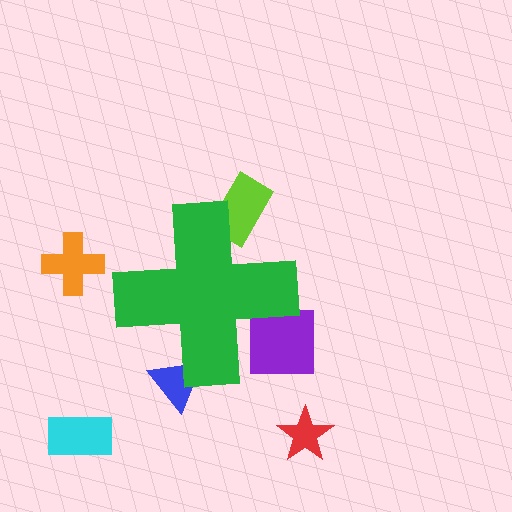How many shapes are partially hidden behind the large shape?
3 shapes are partially hidden.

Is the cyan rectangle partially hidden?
No, the cyan rectangle is fully visible.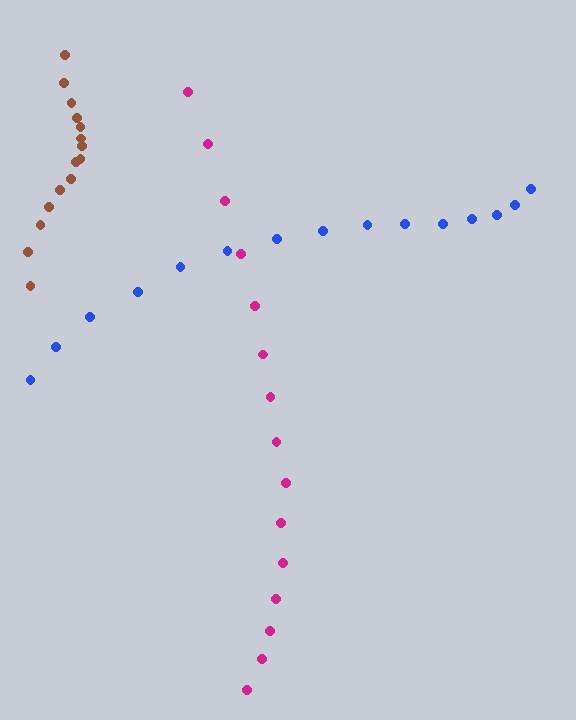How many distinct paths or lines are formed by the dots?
There are 3 distinct paths.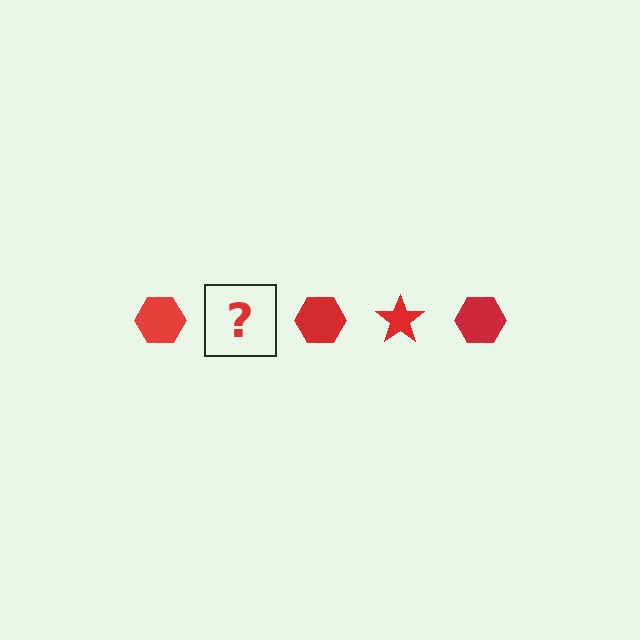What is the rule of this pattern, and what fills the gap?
The rule is that the pattern cycles through hexagon, star shapes in red. The gap should be filled with a red star.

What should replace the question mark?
The question mark should be replaced with a red star.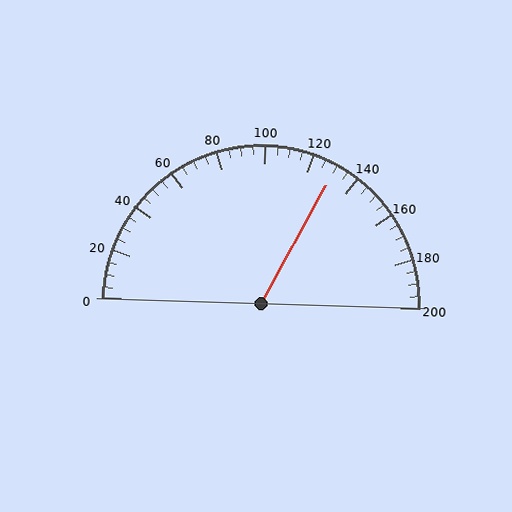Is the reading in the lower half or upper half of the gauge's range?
The reading is in the upper half of the range (0 to 200).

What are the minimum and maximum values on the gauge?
The gauge ranges from 0 to 200.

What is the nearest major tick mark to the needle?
The nearest major tick mark is 120.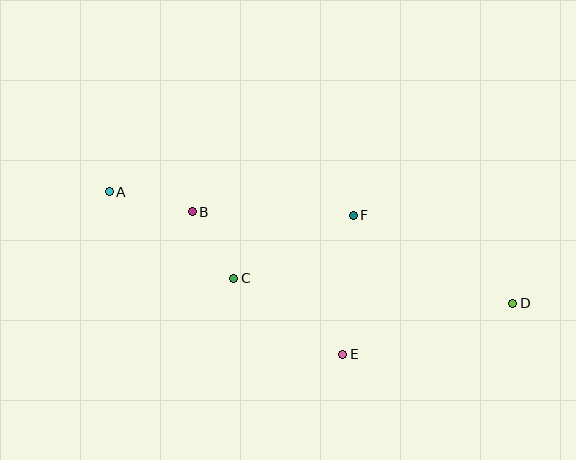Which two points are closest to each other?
Points B and C are closest to each other.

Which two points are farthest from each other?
Points A and D are farthest from each other.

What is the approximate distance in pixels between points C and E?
The distance between C and E is approximately 133 pixels.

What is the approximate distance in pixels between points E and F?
The distance between E and F is approximately 139 pixels.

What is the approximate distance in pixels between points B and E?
The distance between B and E is approximately 207 pixels.